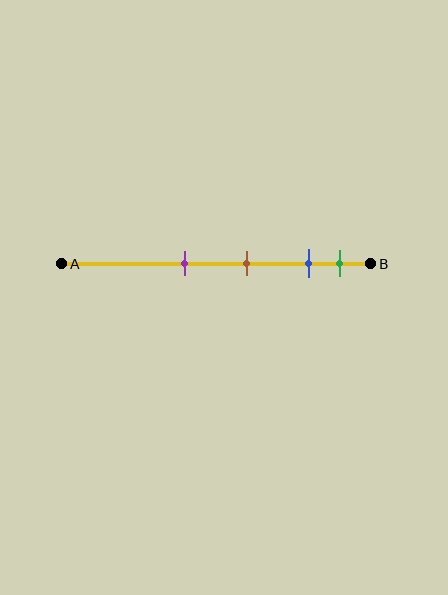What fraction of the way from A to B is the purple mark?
The purple mark is approximately 40% (0.4) of the way from A to B.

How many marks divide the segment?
There are 4 marks dividing the segment.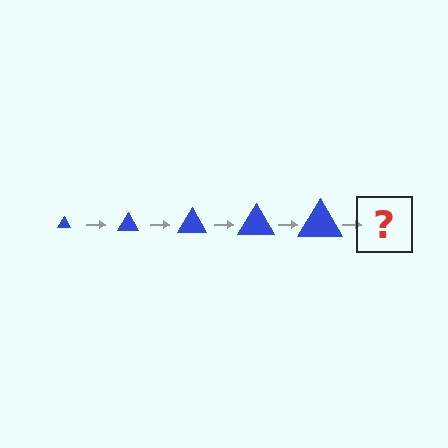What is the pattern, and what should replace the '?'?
The pattern is that the triangle gets progressively larger each step. The '?' should be a blue triangle, larger than the previous one.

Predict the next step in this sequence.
The next step is a blue triangle, larger than the previous one.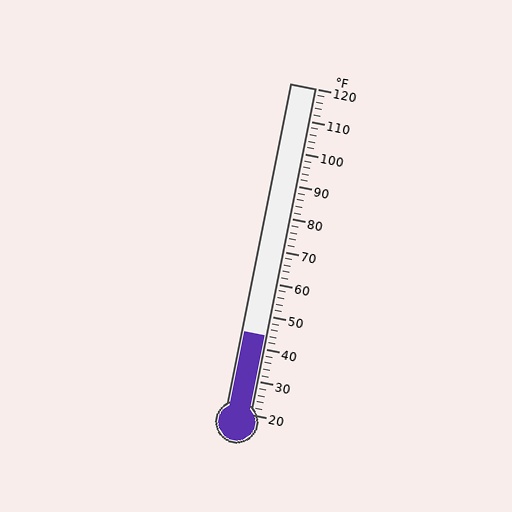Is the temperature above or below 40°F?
The temperature is above 40°F.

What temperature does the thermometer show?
The thermometer shows approximately 44°F.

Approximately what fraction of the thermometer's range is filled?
The thermometer is filled to approximately 25% of its range.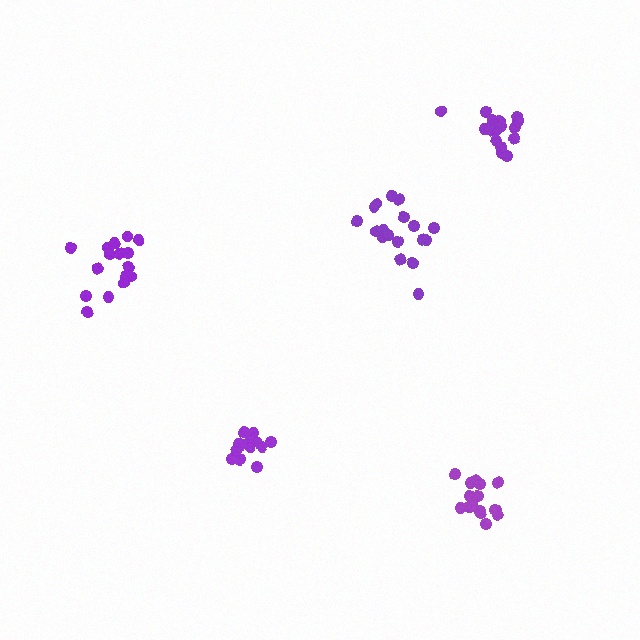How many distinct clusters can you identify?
There are 5 distinct clusters.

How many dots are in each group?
Group 1: 14 dots, Group 2: 16 dots, Group 3: 18 dots, Group 4: 17 dots, Group 5: 20 dots (85 total).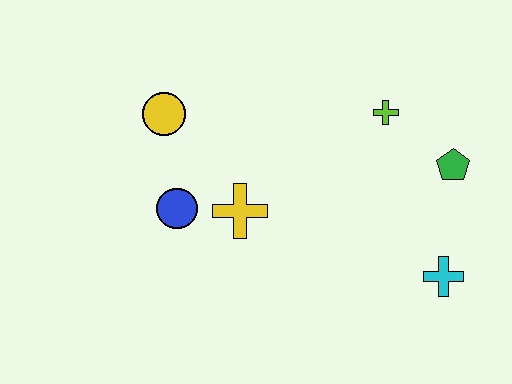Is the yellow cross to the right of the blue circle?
Yes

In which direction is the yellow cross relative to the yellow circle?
The yellow cross is below the yellow circle.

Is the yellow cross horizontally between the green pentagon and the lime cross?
No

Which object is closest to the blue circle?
The yellow cross is closest to the blue circle.